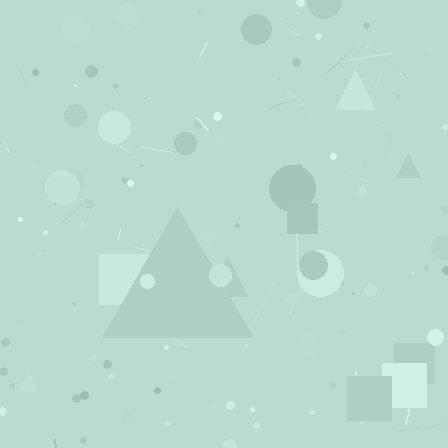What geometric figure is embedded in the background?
A triangle is embedded in the background.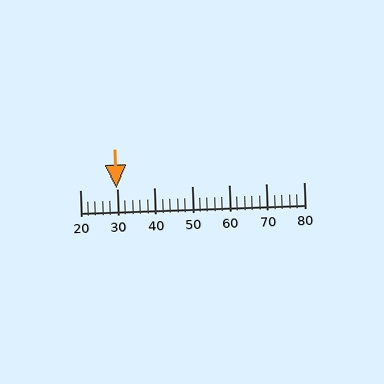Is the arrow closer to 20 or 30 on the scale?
The arrow is closer to 30.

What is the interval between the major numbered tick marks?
The major tick marks are spaced 10 units apart.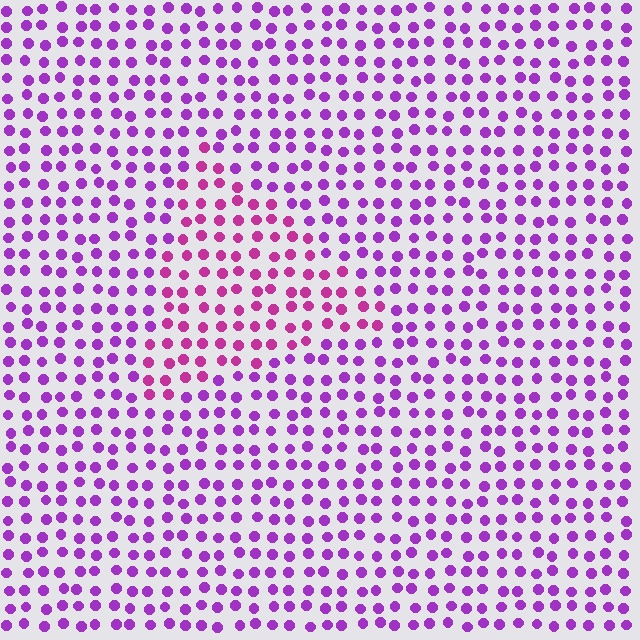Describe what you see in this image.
The image is filled with small purple elements in a uniform arrangement. A triangle-shaped region is visible where the elements are tinted to a slightly different hue, forming a subtle color boundary.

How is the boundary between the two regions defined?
The boundary is defined purely by a slight shift in hue (about 31 degrees). Spacing, size, and orientation are identical on both sides.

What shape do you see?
I see a triangle.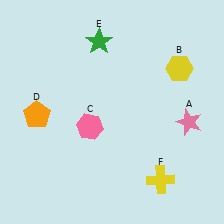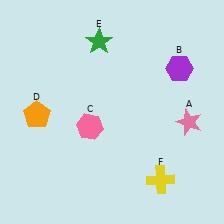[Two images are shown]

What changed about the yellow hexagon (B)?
In Image 1, B is yellow. In Image 2, it changed to purple.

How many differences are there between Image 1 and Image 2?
There is 1 difference between the two images.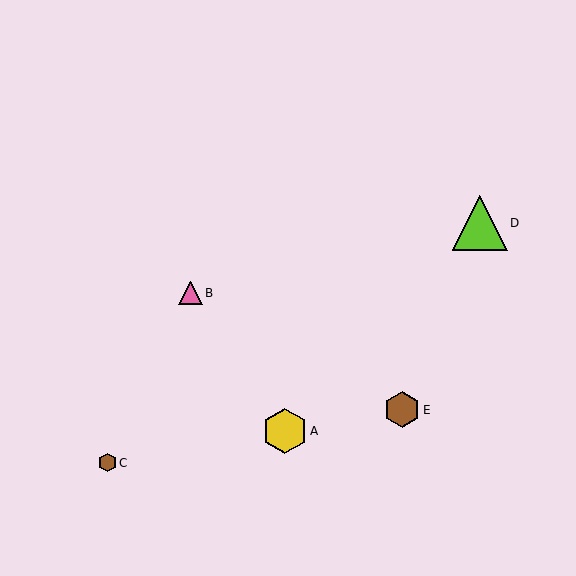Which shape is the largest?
The lime triangle (labeled D) is the largest.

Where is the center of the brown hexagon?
The center of the brown hexagon is at (107, 463).